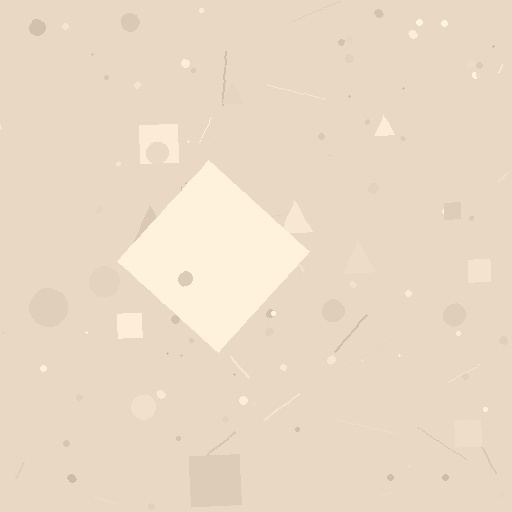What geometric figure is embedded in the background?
A diamond is embedded in the background.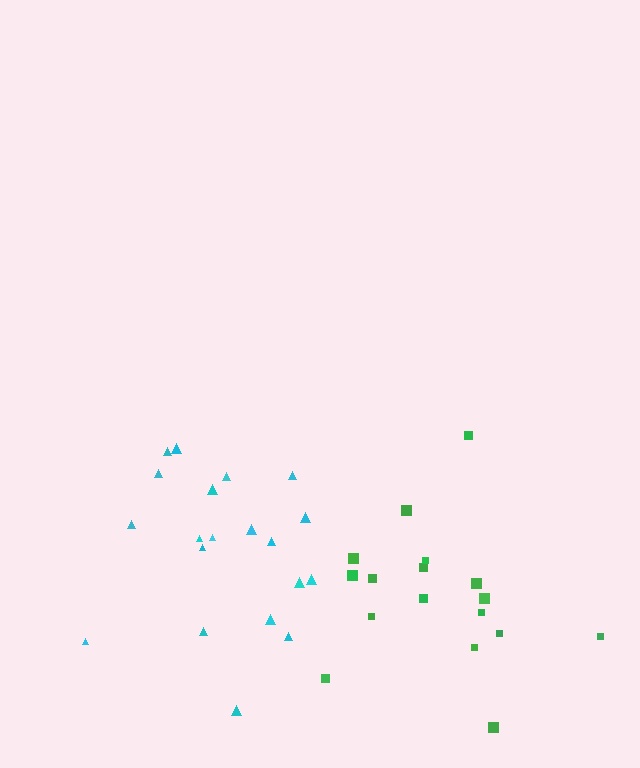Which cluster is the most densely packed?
Cyan.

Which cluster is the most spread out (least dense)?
Green.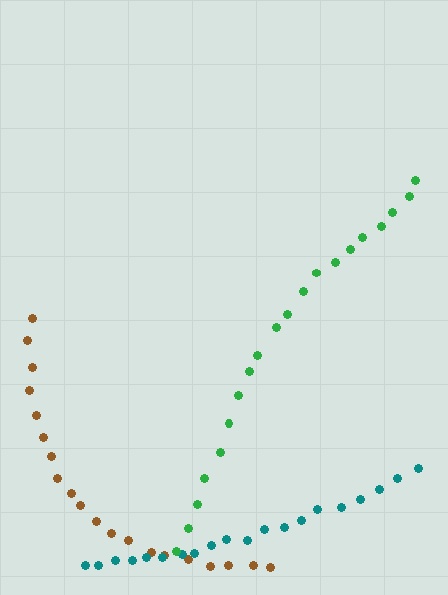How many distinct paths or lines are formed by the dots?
There are 3 distinct paths.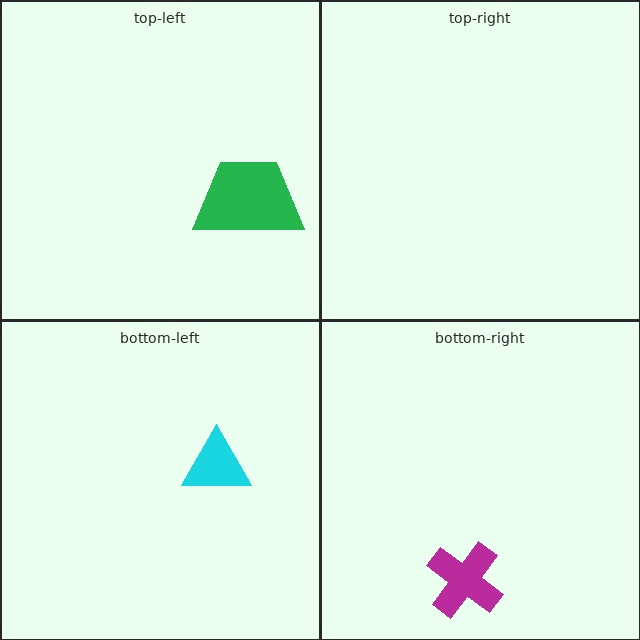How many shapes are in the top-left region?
1.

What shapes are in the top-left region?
The green trapezoid.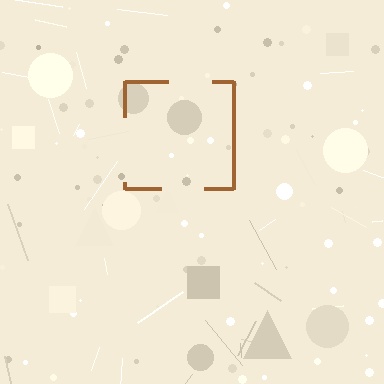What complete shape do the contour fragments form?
The contour fragments form a square.